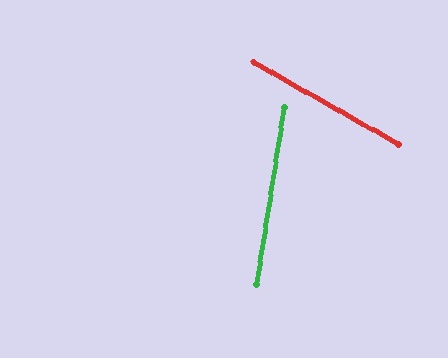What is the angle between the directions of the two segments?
Approximately 70 degrees.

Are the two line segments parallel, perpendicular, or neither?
Neither parallel nor perpendicular — they differ by about 70°.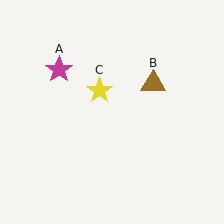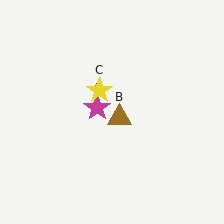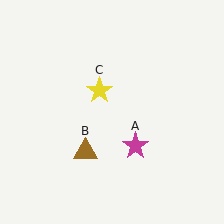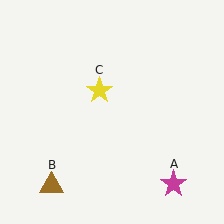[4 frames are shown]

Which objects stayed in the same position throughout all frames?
Yellow star (object C) remained stationary.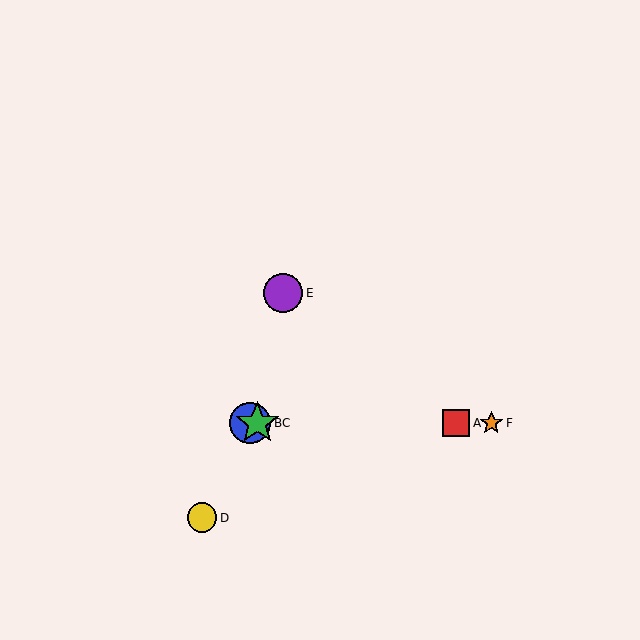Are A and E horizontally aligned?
No, A is at y≈423 and E is at y≈293.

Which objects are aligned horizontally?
Objects A, B, C, F are aligned horizontally.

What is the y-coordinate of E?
Object E is at y≈293.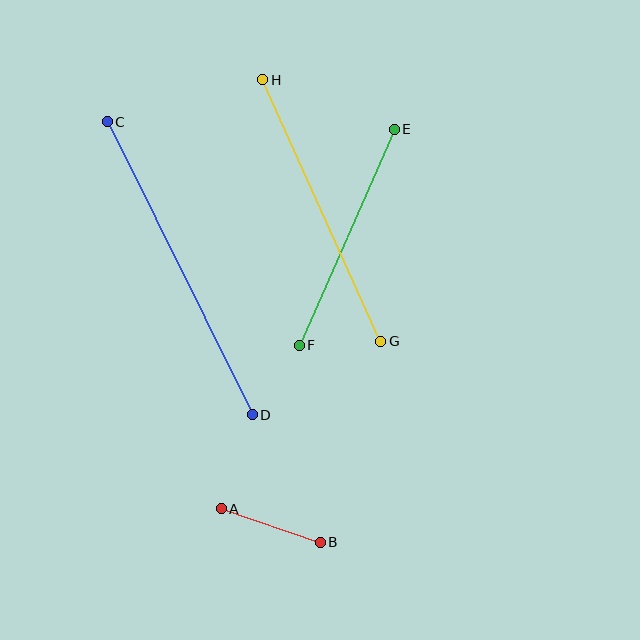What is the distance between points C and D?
The distance is approximately 327 pixels.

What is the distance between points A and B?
The distance is approximately 105 pixels.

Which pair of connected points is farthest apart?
Points C and D are farthest apart.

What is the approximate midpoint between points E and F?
The midpoint is at approximately (347, 237) pixels.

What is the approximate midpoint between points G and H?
The midpoint is at approximately (322, 211) pixels.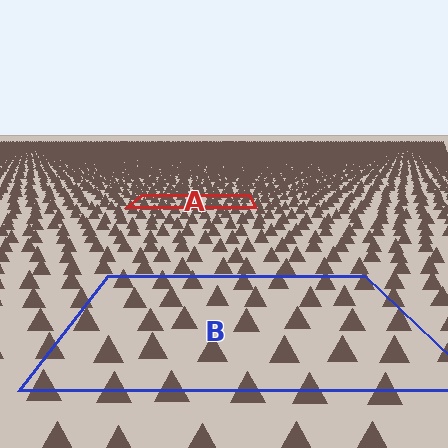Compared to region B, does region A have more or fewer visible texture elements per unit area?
Region A has more texture elements per unit area — they are packed more densely because it is farther away.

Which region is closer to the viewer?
Region B is closer. The texture elements there are larger and more spread out.